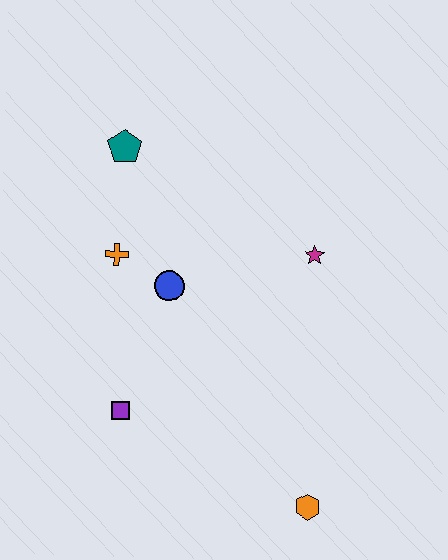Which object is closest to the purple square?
The blue circle is closest to the purple square.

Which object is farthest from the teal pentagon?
The orange hexagon is farthest from the teal pentagon.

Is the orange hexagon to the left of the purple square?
No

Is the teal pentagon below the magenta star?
No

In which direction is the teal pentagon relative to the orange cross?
The teal pentagon is above the orange cross.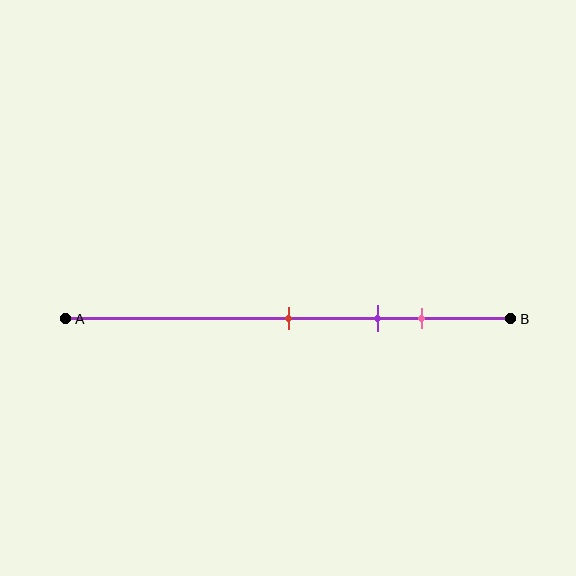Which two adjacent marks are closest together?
The purple and pink marks are the closest adjacent pair.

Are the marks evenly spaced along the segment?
Yes, the marks are approximately evenly spaced.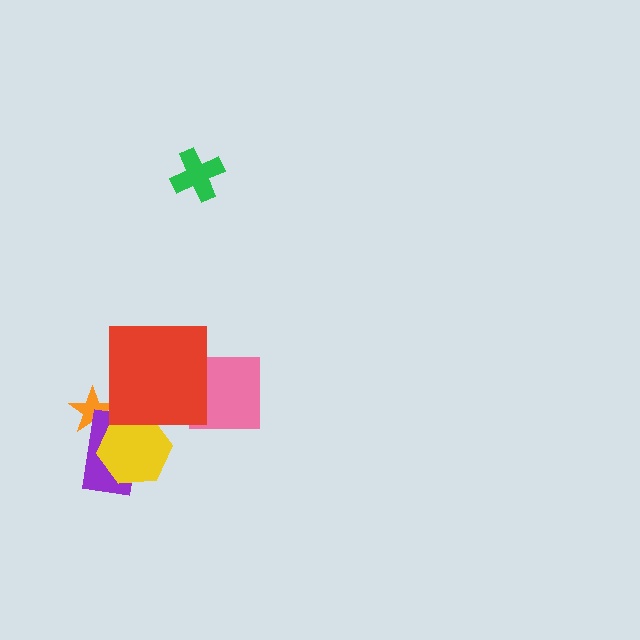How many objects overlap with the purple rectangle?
2 objects overlap with the purple rectangle.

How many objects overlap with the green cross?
0 objects overlap with the green cross.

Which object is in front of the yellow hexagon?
The red square is in front of the yellow hexagon.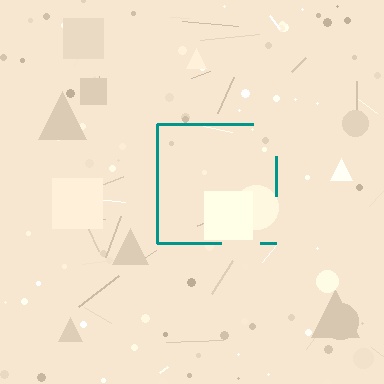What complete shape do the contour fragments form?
The contour fragments form a square.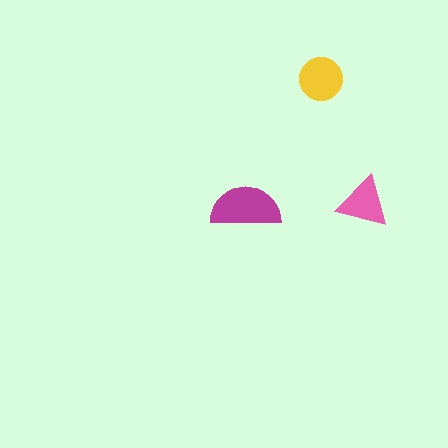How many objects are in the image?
There are 3 objects in the image.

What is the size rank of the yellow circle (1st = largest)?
2nd.